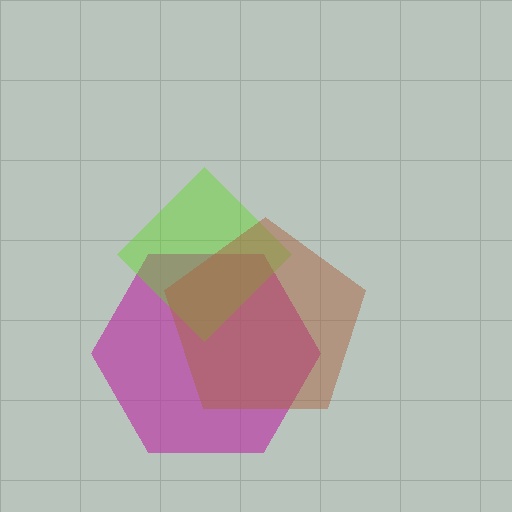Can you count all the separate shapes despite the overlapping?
Yes, there are 3 separate shapes.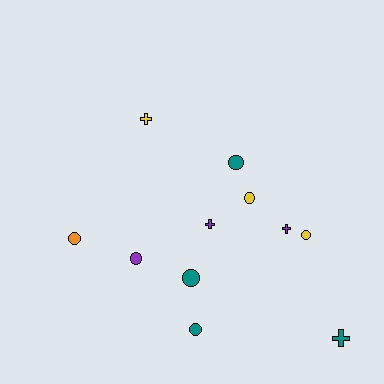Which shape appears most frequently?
Circle, with 7 objects.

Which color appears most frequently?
Teal, with 4 objects.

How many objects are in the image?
There are 11 objects.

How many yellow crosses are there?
There is 1 yellow cross.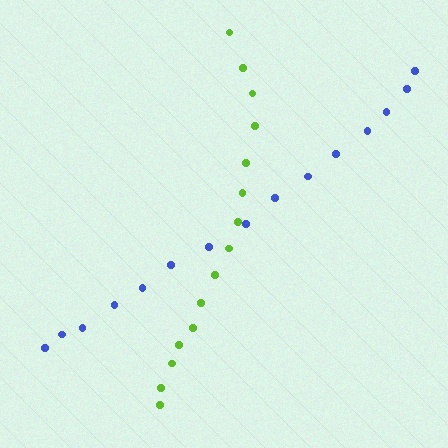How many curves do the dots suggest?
There are 2 distinct paths.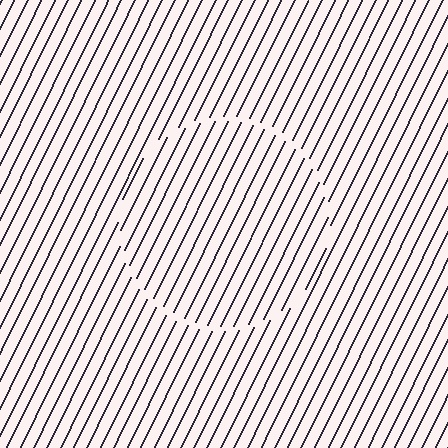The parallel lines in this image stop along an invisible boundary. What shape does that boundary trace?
An illusory circle. The interior of the shape contains the same grating, shifted by half a period — the contour is defined by the phase discontinuity where line-ends from the inner and outer gratings abut.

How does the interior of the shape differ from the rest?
The interior of the shape contains the same grating, shifted by half a period — the contour is defined by the phase discontinuity where line-ends from the inner and outer gratings abut.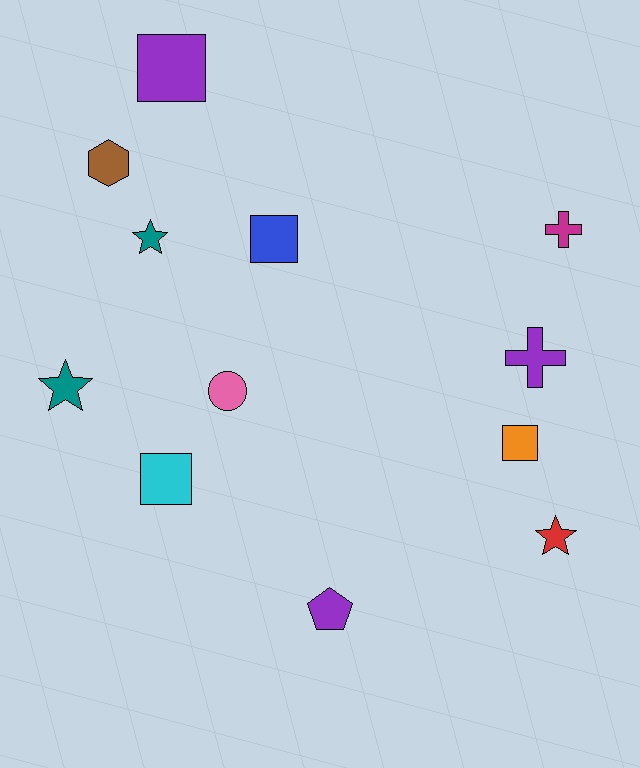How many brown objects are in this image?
There is 1 brown object.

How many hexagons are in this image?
There is 1 hexagon.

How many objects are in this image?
There are 12 objects.